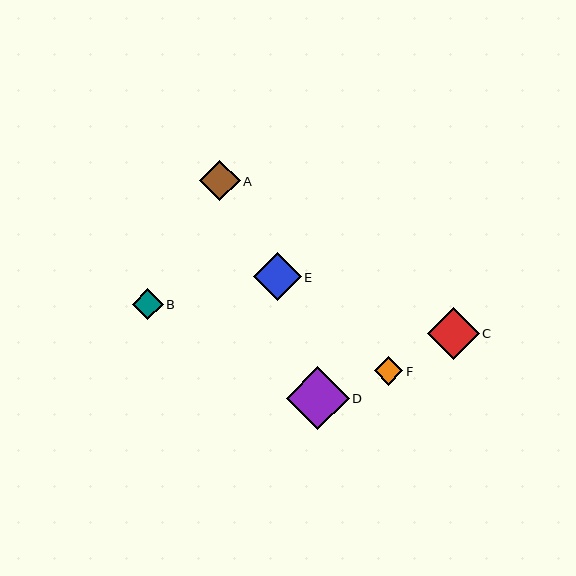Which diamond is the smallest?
Diamond F is the smallest with a size of approximately 28 pixels.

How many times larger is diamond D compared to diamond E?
Diamond D is approximately 1.3 times the size of diamond E.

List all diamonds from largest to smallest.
From largest to smallest: D, C, E, A, B, F.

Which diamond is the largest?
Diamond D is the largest with a size of approximately 63 pixels.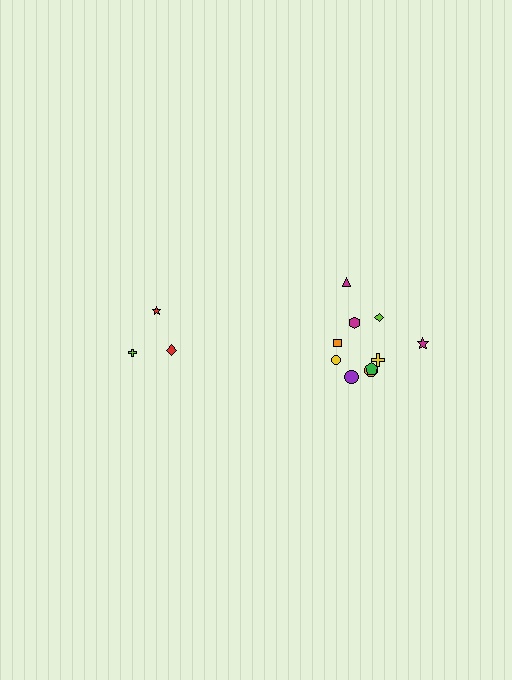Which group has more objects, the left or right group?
The right group.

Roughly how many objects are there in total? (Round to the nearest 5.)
Roughly 15 objects in total.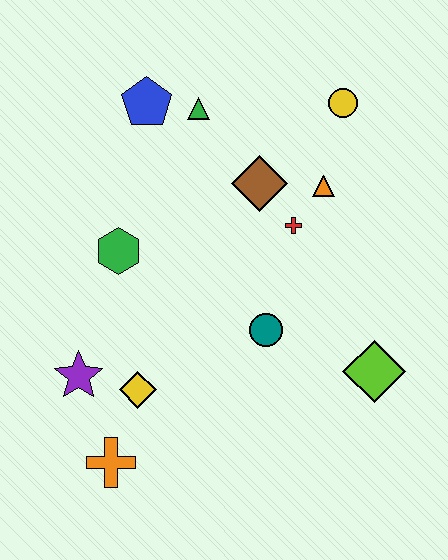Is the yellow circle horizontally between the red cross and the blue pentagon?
No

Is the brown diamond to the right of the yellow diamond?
Yes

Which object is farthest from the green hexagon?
The lime diamond is farthest from the green hexagon.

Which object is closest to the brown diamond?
The red cross is closest to the brown diamond.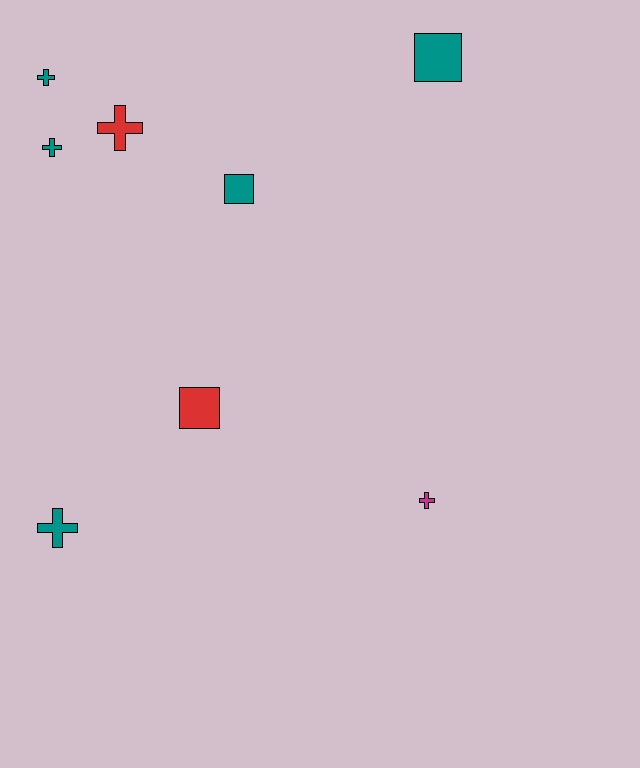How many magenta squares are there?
There are no magenta squares.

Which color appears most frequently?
Teal, with 5 objects.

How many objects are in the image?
There are 8 objects.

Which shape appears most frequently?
Cross, with 5 objects.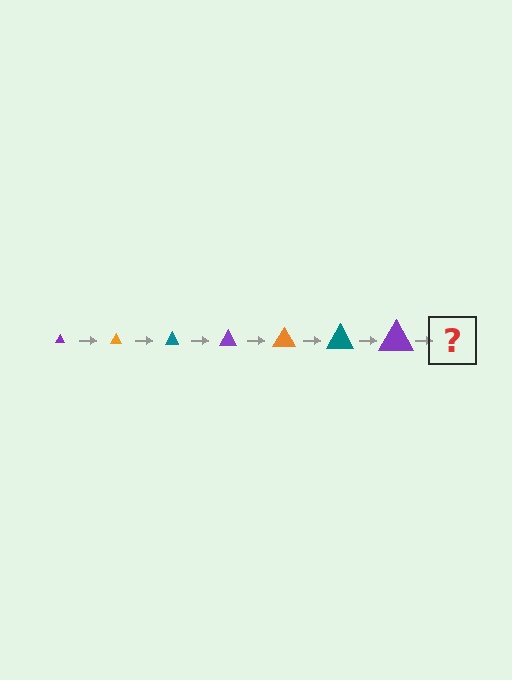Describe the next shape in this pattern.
It should be an orange triangle, larger than the previous one.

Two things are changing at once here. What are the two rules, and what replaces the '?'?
The two rules are that the triangle grows larger each step and the color cycles through purple, orange, and teal. The '?' should be an orange triangle, larger than the previous one.